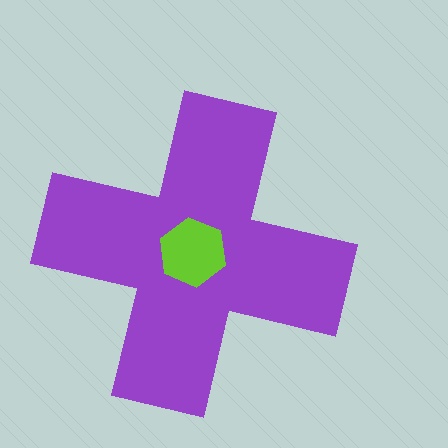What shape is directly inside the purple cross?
The lime hexagon.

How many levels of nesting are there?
2.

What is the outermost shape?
The purple cross.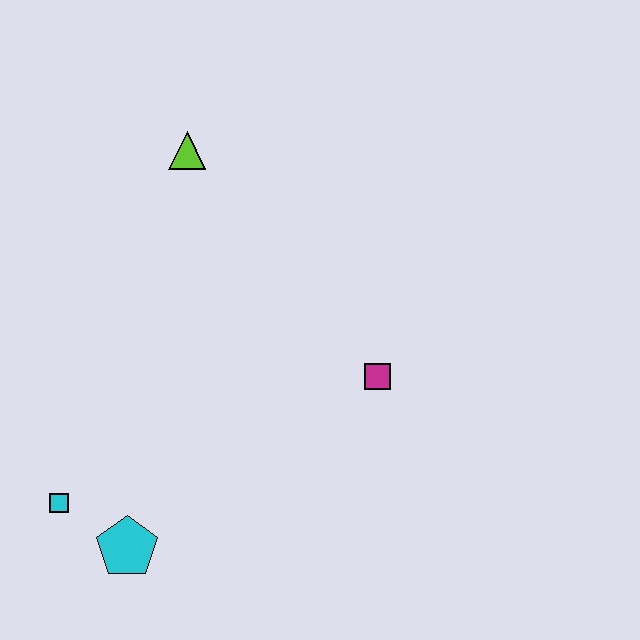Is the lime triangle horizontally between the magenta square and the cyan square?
Yes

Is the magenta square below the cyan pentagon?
No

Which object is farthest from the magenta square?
The cyan square is farthest from the magenta square.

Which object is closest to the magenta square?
The lime triangle is closest to the magenta square.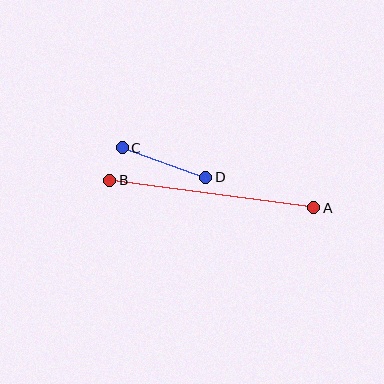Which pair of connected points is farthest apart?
Points A and B are farthest apart.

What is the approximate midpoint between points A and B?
The midpoint is at approximately (212, 194) pixels.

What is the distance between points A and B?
The distance is approximately 206 pixels.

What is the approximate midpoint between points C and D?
The midpoint is at approximately (164, 162) pixels.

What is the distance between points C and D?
The distance is approximately 89 pixels.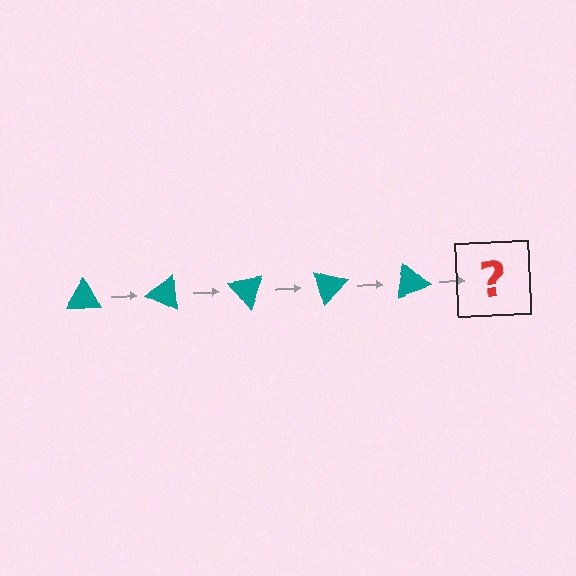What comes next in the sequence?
The next element should be a teal triangle rotated 125 degrees.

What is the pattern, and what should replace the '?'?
The pattern is that the triangle rotates 25 degrees each step. The '?' should be a teal triangle rotated 125 degrees.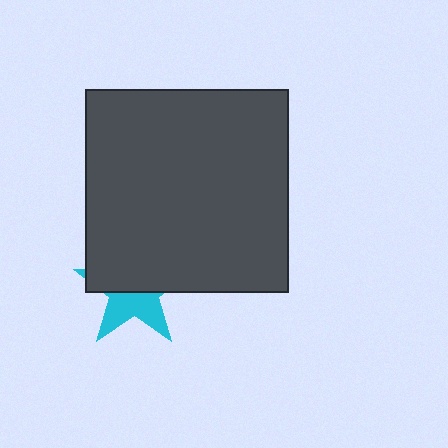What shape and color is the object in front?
The object in front is a dark gray square.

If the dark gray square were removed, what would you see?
You would see the complete cyan star.